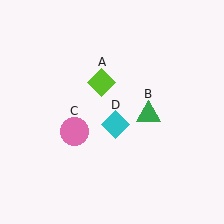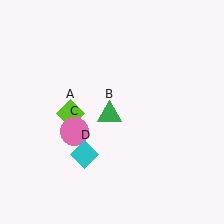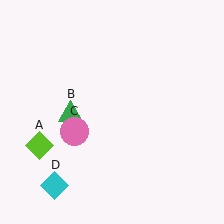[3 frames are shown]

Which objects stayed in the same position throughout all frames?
Pink circle (object C) remained stationary.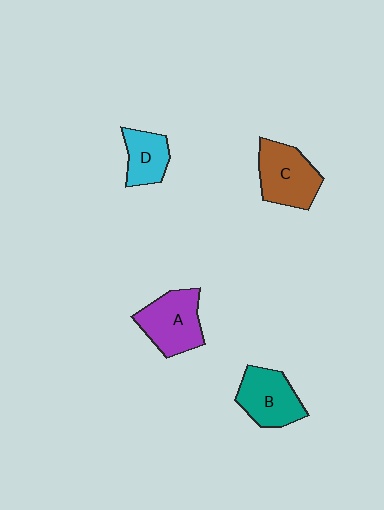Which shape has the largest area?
Shape C (brown).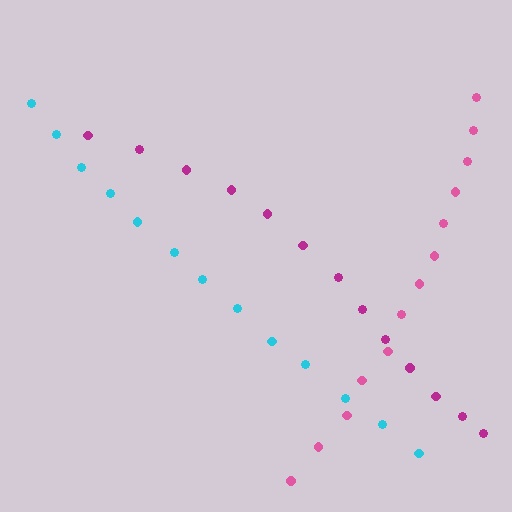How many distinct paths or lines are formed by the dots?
There are 3 distinct paths.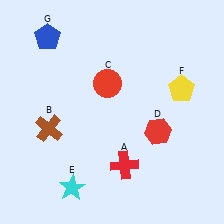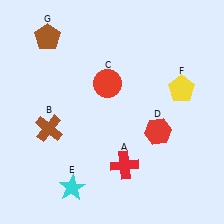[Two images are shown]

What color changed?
The pentagon (G) changed from blue in Image 1 to brown in Image 2.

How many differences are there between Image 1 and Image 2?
There is 1 difference between the two images.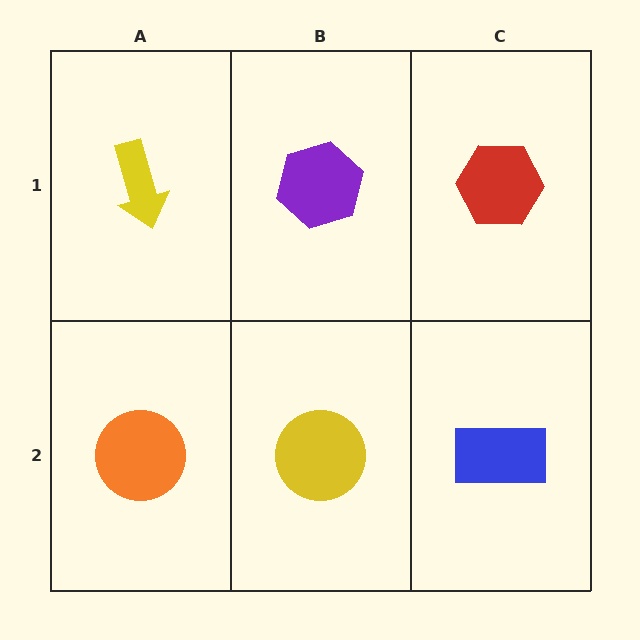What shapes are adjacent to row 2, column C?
A red hexagon (row 1, column C), a yellow circle (row 2, column B).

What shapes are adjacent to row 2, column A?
A yellow arrow (row 1, column A), a yellow circle (row 2, column B).